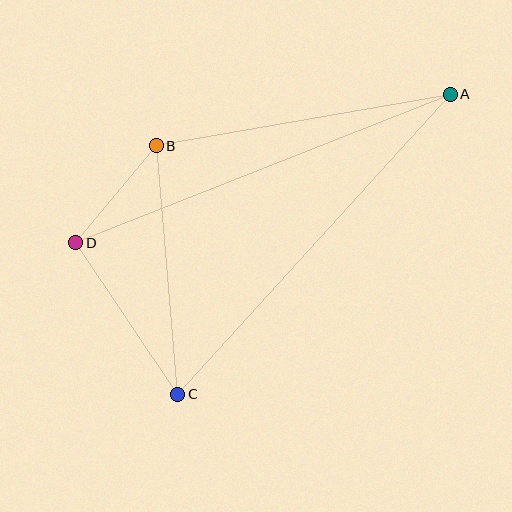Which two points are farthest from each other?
Points A and C are farthest from each other.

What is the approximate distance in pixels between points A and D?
The distance between A and D is approximately 403 pixels.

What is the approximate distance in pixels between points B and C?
The distance between B and C is approximately 249 pixels.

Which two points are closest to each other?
Points B and D are closest to each other.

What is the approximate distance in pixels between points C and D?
The distance between C and D is approximately 182 pixels.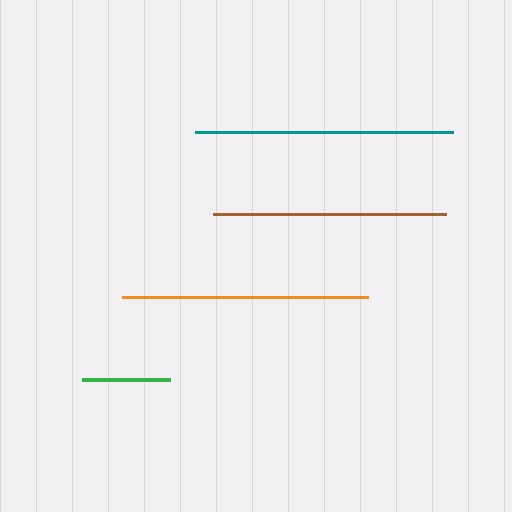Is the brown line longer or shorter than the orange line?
The orange line is longer than the brown line.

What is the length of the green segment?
The green segment is approximately 88 pixels long.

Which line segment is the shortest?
The green line is the shortest at approximately 88 pixels.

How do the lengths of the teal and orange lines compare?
The teal and orange lines are approximately the same length.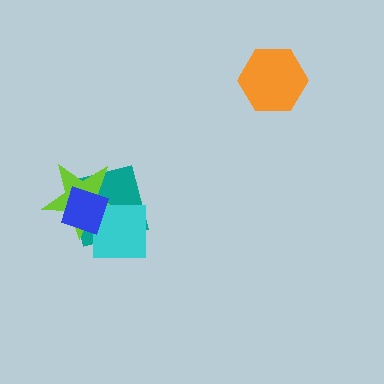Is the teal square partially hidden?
Yes, it is partially covered by another shape.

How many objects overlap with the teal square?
3 objects overlap with the teal square.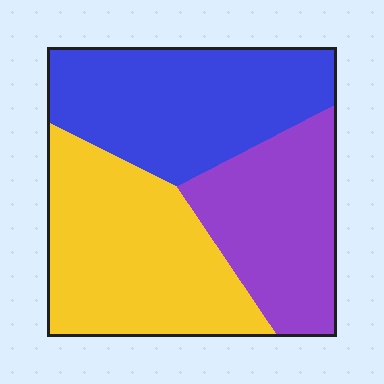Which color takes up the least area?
Purple, at roughly 25%.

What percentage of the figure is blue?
Blue takes up about one third (1/3) of the figure.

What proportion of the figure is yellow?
Yellow takes up between a third and a half of the figure.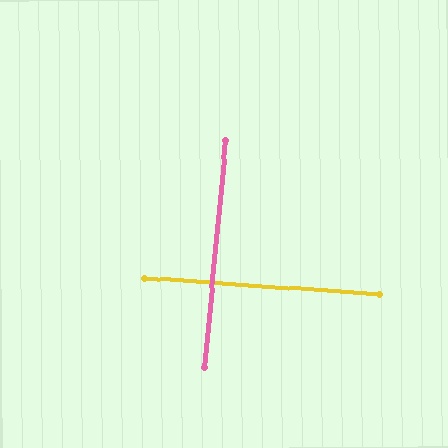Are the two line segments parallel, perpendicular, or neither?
Perpendicular — they meet at approximately 89°.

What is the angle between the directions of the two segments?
Approximately 89 degrees.